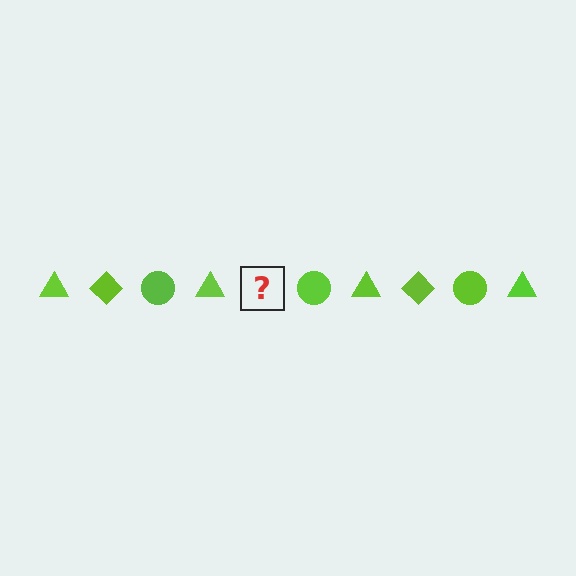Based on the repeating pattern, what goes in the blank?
The blank should be a lime diamond.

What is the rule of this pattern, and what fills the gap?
The rule is that the pattern cycles through triangle, diamond, circle shapes in lime. The gap should be filled with a lime diamond.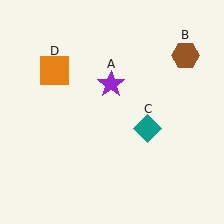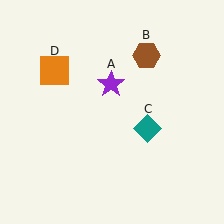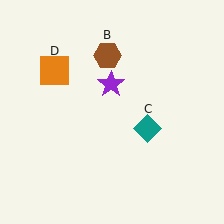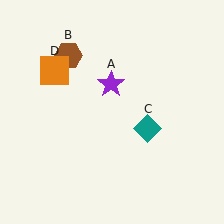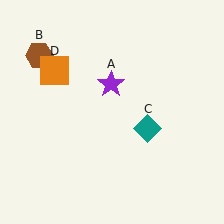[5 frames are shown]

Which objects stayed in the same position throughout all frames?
Purple star (object A) and teal diamond (object C) and orange square (object D) remained stationary.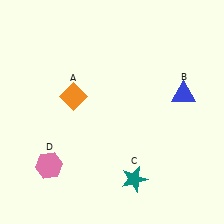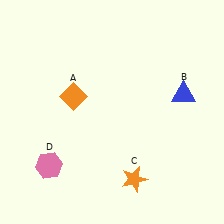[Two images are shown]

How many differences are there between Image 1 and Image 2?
There is 1 difference between the two images.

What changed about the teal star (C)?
In Image 1, C is teal. In Image 2, it changed to orange.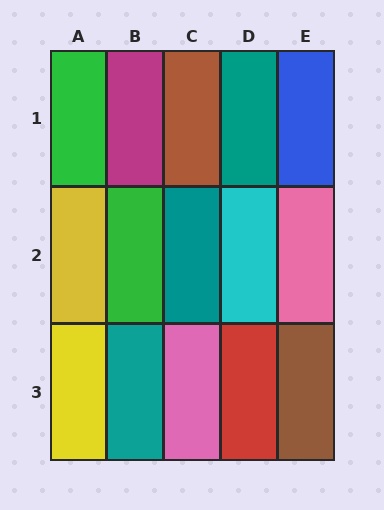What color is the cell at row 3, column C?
Pink.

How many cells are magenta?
1 cell is magenta.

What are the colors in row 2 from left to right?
Yellow, green, teal, cyan, pink.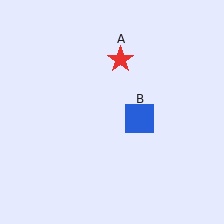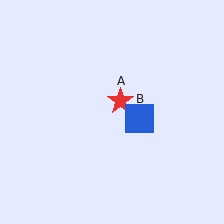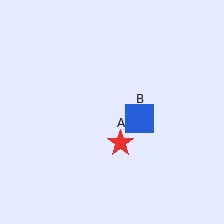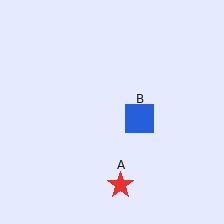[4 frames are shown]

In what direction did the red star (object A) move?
The red star (object A) moved down.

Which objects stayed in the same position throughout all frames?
Blue square (object B) remained stationary.